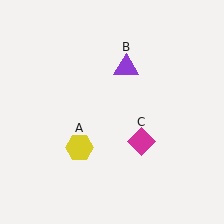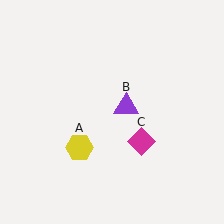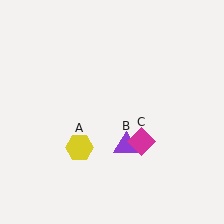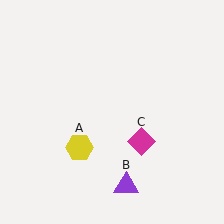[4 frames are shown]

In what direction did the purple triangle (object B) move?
The purple triangle (object B) moved down.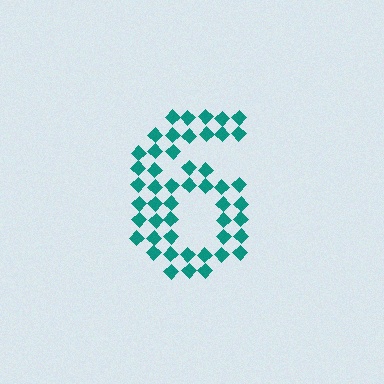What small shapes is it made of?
It is made of small diamonds.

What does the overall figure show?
The overall figure shows the digit 6.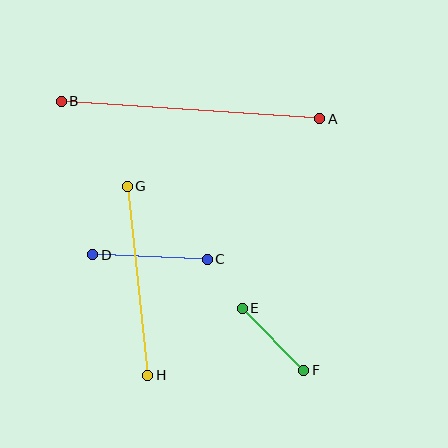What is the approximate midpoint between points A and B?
The midpoint is at approximately (190, 110) pixels.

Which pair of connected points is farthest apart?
Points A and B are farthest apart.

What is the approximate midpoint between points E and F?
The midpoint is at approximately (273, 339) pixels.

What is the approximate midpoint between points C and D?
The midpoint is at approximately (150, 257) pixels.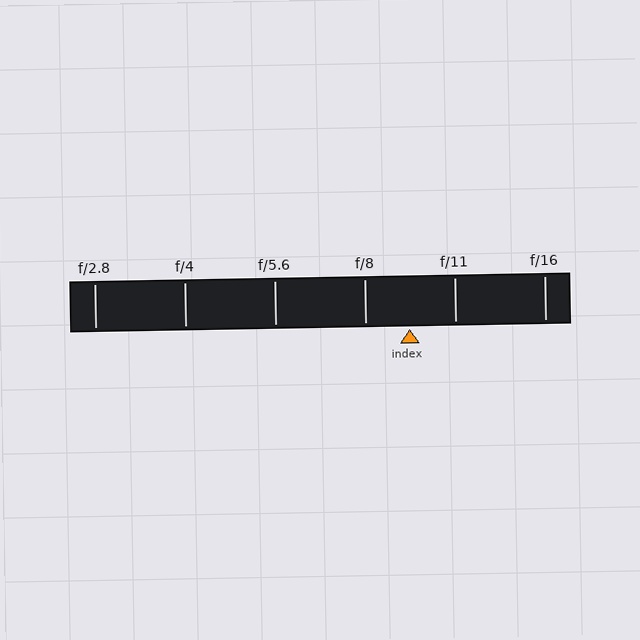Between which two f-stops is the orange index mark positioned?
The index mark is between f/8 and f/11.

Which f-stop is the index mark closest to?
The index mark is closest to f/8.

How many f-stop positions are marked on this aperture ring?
There are 6 f-stop positions marked.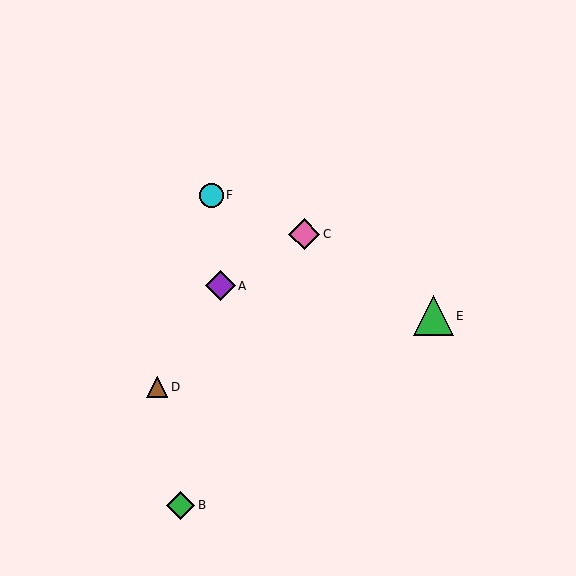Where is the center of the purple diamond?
The center of the purple diamond is at (220, 286).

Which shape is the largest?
The green triangle (labeled E) is the largest.